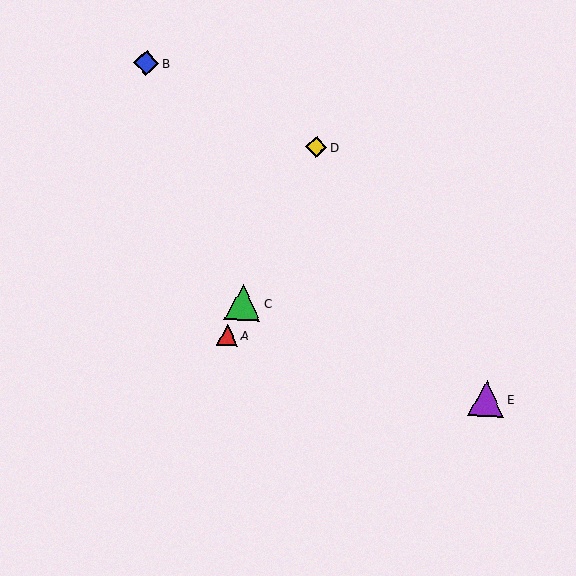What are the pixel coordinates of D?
Object D is at (316, 147).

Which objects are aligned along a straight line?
Objects A, C, D are aligned along a straight line.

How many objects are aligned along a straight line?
3 objects (A, C, D) are aligned along a straight line.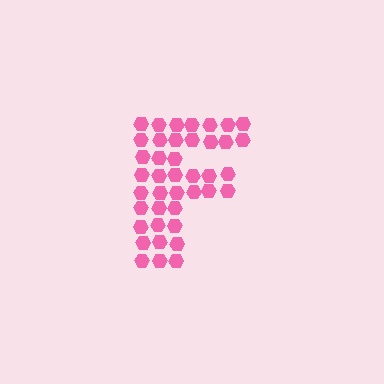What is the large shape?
The large shape is the letter F.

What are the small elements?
The small elements are hexagons.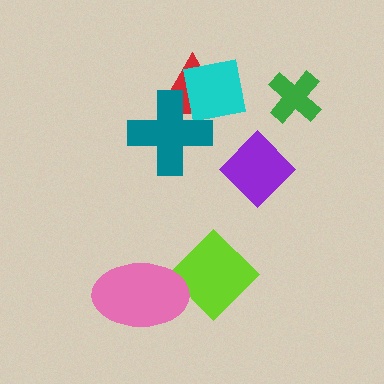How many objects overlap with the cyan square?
2 objects overlap with the cyan square.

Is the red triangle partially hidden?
Yes, it is partially covered by another shape.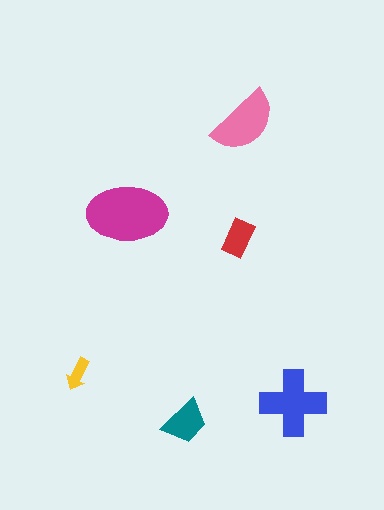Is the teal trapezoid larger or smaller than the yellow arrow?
Larger.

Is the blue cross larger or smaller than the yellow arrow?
Larger.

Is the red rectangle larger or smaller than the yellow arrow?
Larger.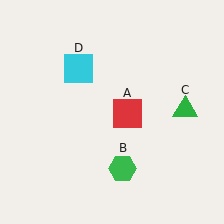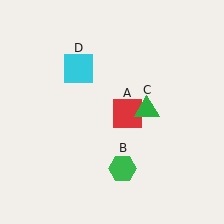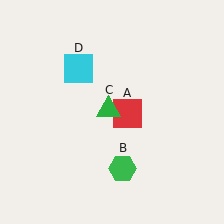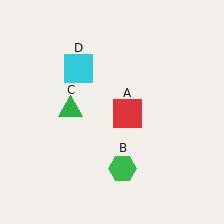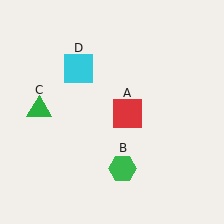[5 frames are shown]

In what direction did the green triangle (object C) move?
The green triangle (object C) moved left.